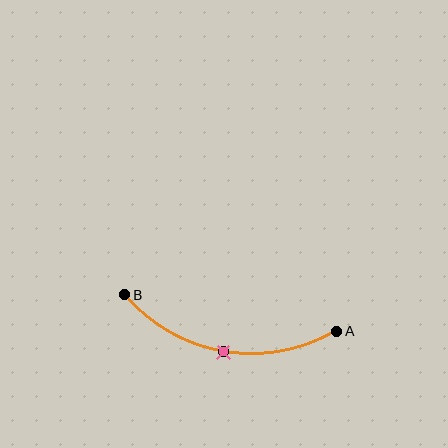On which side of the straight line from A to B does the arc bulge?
The arc bulges below the straight line connecting A and B.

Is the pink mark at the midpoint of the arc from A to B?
Yes. The pink mark lies on the arc at equal arc-length from both A and B — it is the arc midpoint.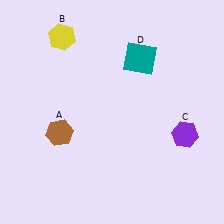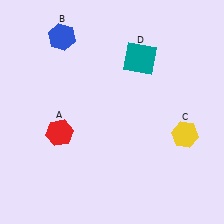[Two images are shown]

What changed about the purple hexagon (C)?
In Image 1, C is purple. In Image 2, it changed to yellow.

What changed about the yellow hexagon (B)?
In Image 1, B is yellow. In Image 2, it changed to blue.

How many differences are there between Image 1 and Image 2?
There are 3 differences between the two images.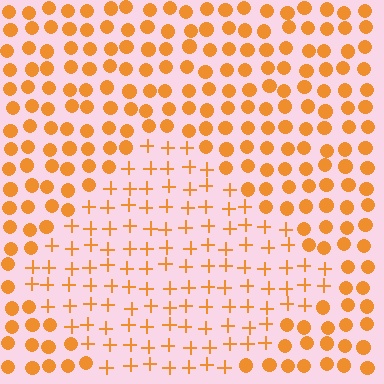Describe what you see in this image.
The image is filled with small orange elements arranged in a uniform grid. A diamond-shaped region contains plus signs, while the surrounding area contains circles. The boundary is defined purely by the change in element shape.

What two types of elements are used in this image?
The image uses plus signs inside the diamond region and circles outside it.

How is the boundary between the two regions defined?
The boundary is defined by a change in element shape: plus signs inside vs. circles outside. All elements share the same color and spacing.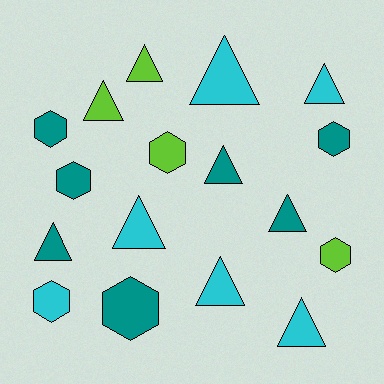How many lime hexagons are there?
There are 2 lime hexagons.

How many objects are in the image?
There are 17 objects.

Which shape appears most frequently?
Triangle, with 10 objects.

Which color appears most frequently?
Teal, with 7 objects.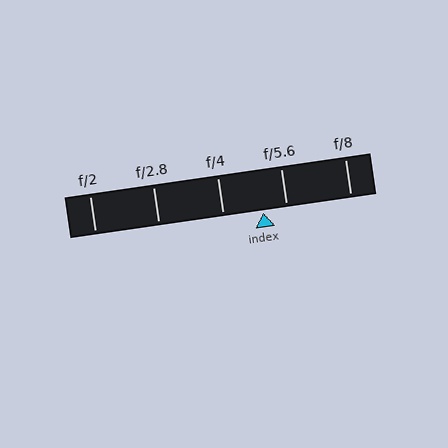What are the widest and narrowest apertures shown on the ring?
The widest aperture shown is f/2 and the narrowest is f/8.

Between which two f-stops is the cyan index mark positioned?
The index mark is between f/4 and f/5.6.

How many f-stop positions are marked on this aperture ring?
There are 5 f-stop positions marked.